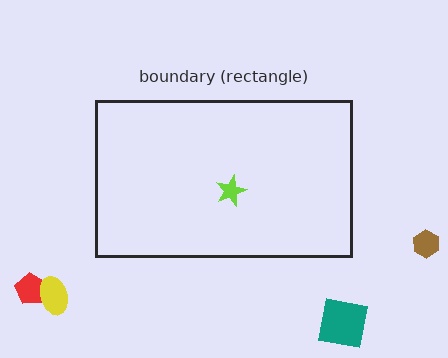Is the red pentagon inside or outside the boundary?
Outside.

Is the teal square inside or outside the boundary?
Outside.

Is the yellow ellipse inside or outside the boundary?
Outside.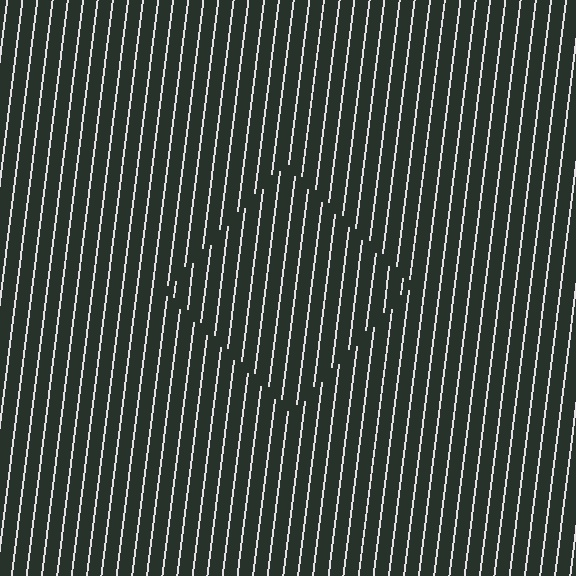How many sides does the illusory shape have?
4 sides — the line-ends trace a square.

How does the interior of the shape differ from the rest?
The interior of the shape contains the same grating, shifted by half a period — the contour is defined by the phase discontinuity where line-ends from the inner and outer gratings abut.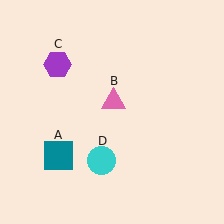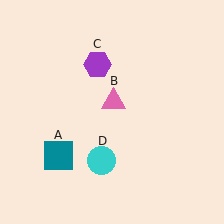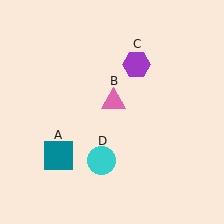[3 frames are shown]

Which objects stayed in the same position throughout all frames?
Teal square (object A) and pink triangle (object B) and cyan circle (object D) remained stationary.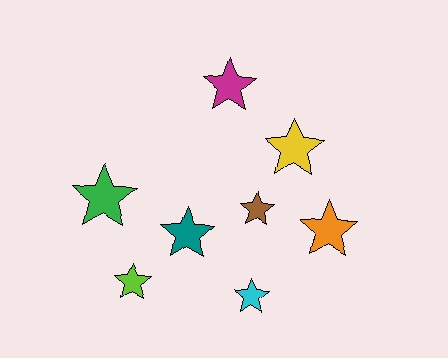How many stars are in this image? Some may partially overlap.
There are 8 stars.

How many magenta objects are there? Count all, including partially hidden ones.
There is 1 magenta object.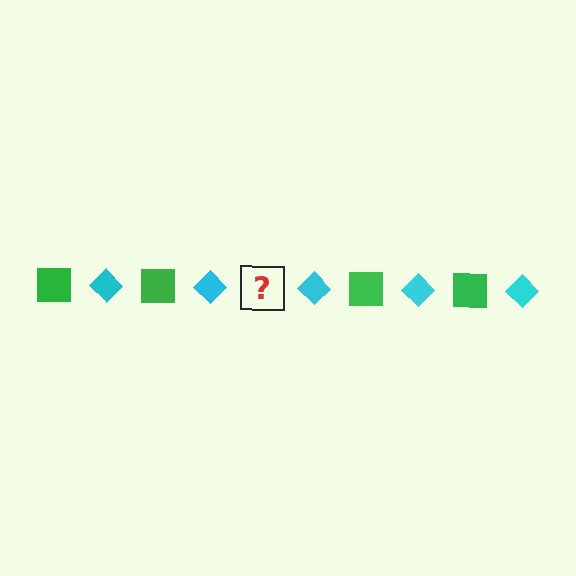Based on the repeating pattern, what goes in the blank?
The blank should be a green square.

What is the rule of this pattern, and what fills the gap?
The rule is that the pattern alternates between green square and cyan diamond. The gap should be filled with a green square.